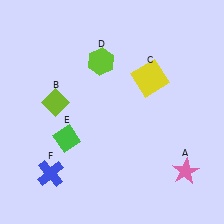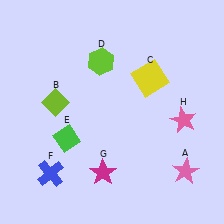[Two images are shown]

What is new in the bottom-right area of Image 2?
A pink star (H) was added in the bottom-right area of Image 2.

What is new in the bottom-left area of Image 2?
A magenta star (G) was added in the bottom-left area of Image 2.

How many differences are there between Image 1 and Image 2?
There are 2 differences between the two images.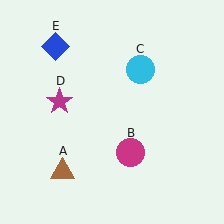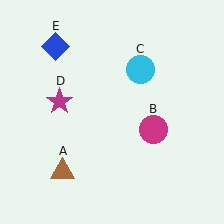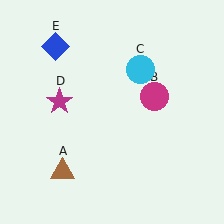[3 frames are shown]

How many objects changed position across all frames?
1 object changed position: magenta circle (object B).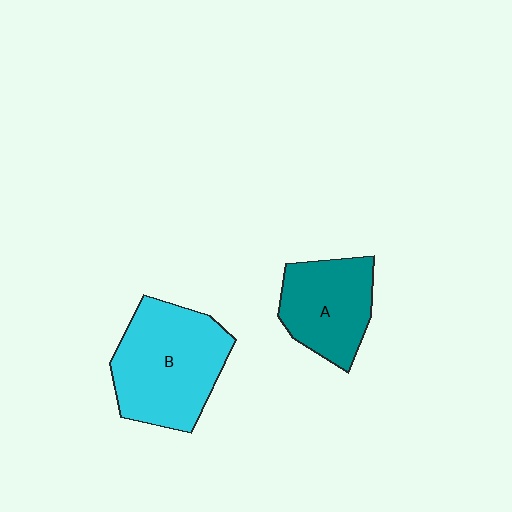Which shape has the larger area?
Shape B (cyan).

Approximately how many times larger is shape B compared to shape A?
Approximately 1.4 times.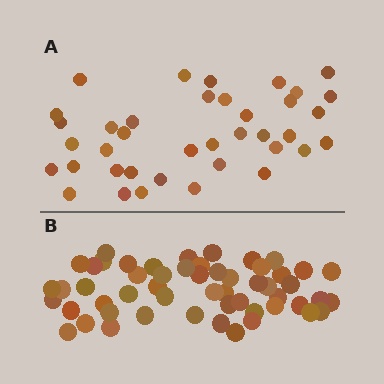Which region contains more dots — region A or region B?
Region B (the bottom region) has more dots.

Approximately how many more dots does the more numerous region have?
Region B has approximately 15 more dots than region A.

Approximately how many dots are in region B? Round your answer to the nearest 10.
About 50 dots. (The exact count is 54, which rounds to 50.)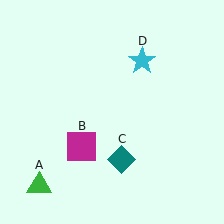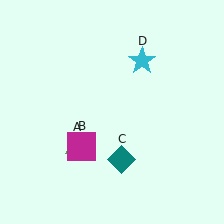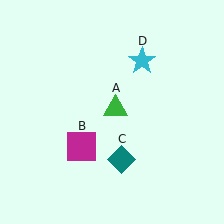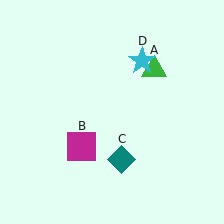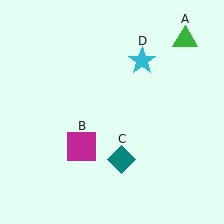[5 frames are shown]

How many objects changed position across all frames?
1 object changed position: green triangle (object A).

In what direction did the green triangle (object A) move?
The green triangle (object A) moved up and to the right.